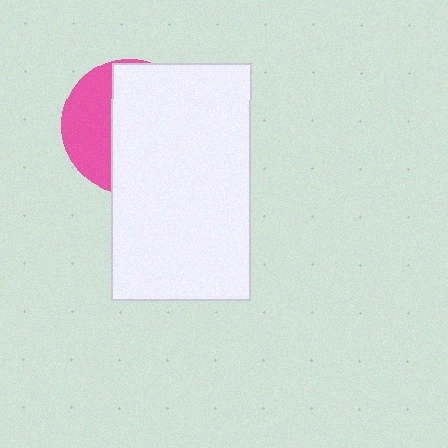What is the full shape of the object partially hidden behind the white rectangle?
The partially hidden object is a pink circle.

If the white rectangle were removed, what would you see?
You would see the complete pink circle.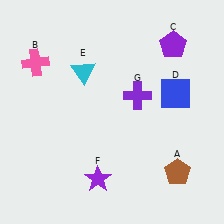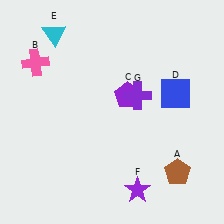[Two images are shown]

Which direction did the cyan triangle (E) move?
The cyan triangle (E) moved up.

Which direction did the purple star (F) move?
The purple star (F) moved right.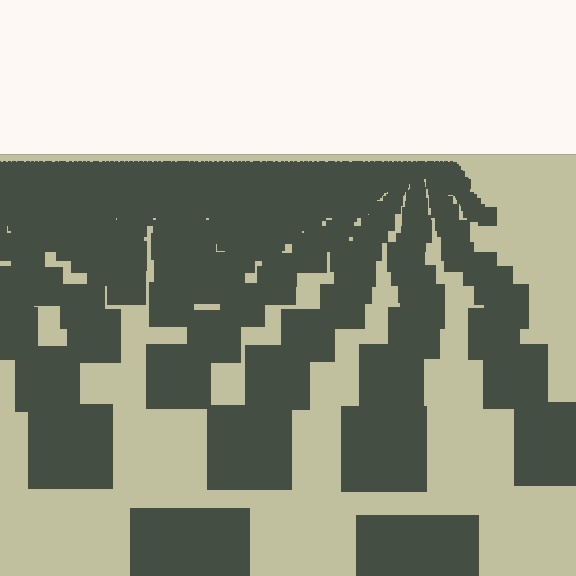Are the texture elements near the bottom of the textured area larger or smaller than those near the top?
Larger. Near the bottom, elements are closer to the viewer and appear at a bigger on-screen size.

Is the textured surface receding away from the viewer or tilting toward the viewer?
The surface is receding away from the viewer. Texture elements get smaller and denser toward the top.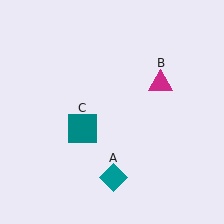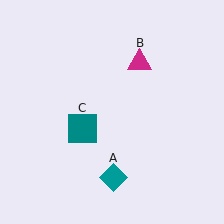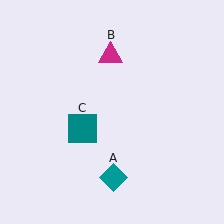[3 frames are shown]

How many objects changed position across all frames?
1 object changed position: magenta triangle (object B).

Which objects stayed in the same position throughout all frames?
Teal diamond (object A) and teal square (object C) remained stationary.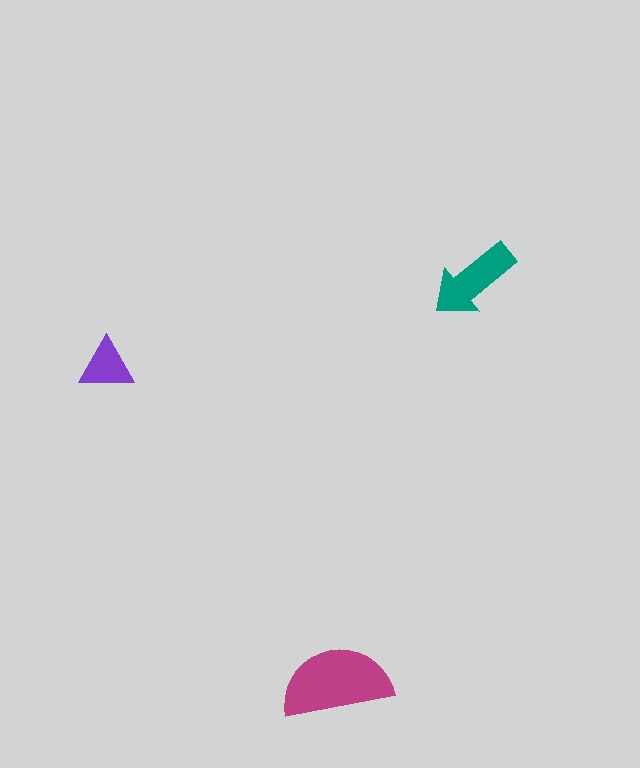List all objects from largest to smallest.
The magenta semicircle, the teal arrow, the purple triangle.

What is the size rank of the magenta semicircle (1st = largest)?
1st.